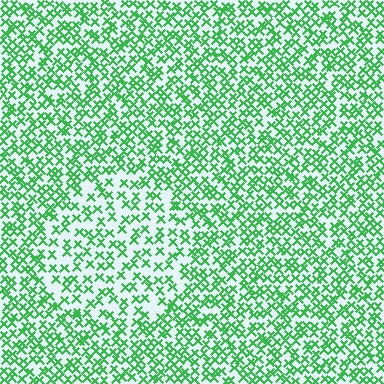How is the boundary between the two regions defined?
The boundary is defined by a change in element density (approximately 1.7x ratio). All elements are the same color, size, and shape.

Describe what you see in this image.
The image contains small green elements arranged at two different densities. A circle-shaped region is visible where the elements are less densely packed than the surrounding area.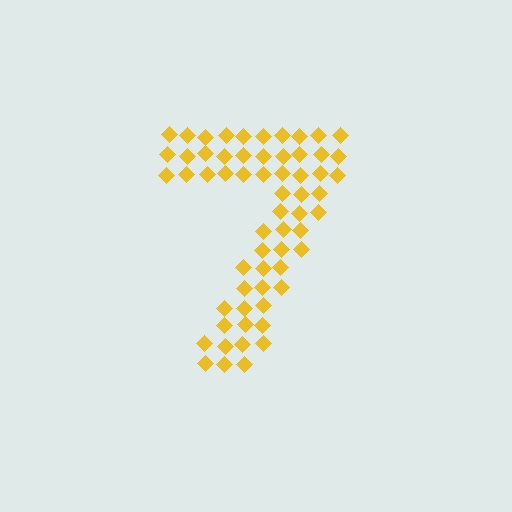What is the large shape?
The large shape is the digit 7.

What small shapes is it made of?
It is made of small diamonds.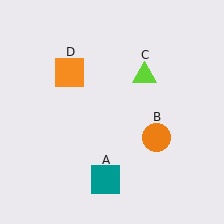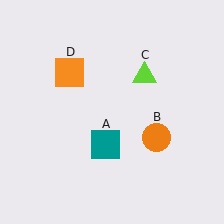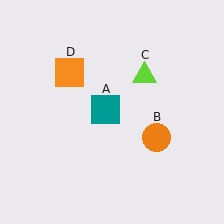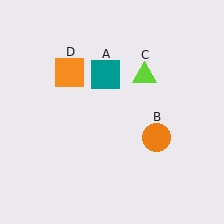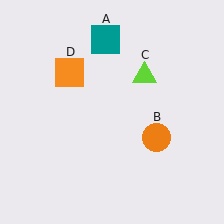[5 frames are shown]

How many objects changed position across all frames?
1 object changed position: teal square (object A).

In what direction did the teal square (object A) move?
The teal square (object A) moved up.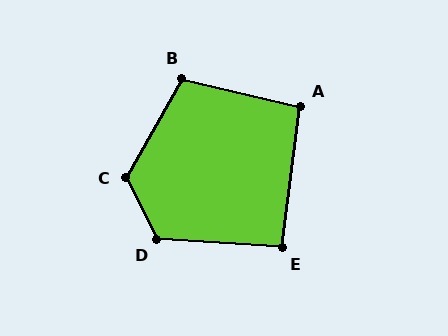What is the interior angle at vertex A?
Approximately 95 degrees (obtuse).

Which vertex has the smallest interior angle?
E, at approximately 94 degrees.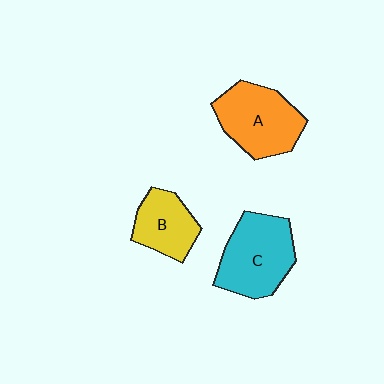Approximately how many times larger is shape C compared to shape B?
Approximately 1.5 times.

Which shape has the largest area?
Shape C (cyan).